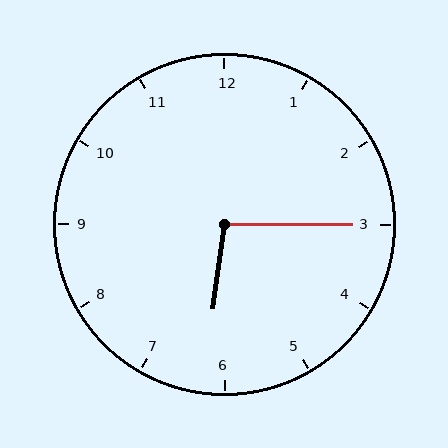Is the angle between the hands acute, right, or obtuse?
It is obtuse.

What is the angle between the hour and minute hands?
Approximately 98 degrees.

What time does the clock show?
6:15.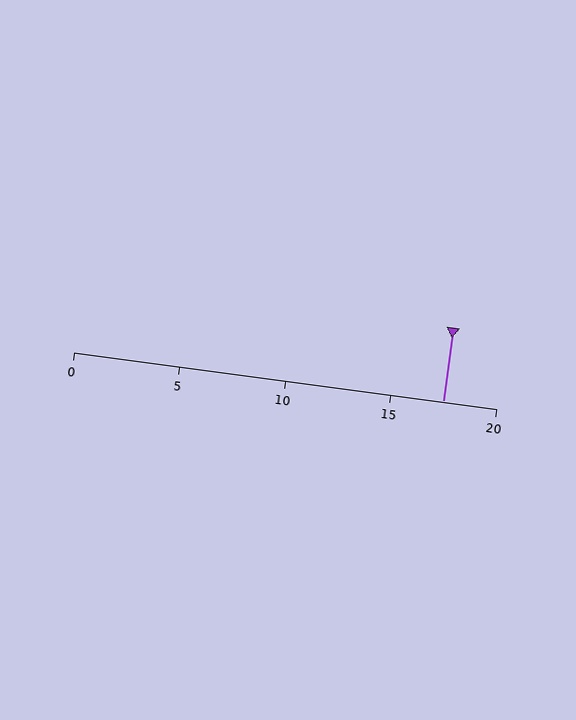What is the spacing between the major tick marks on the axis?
The major ticks are spaced 5 apart.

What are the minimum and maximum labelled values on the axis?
The axis runs from 0 to 20.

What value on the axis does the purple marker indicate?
The marker indicates approximately 17.5.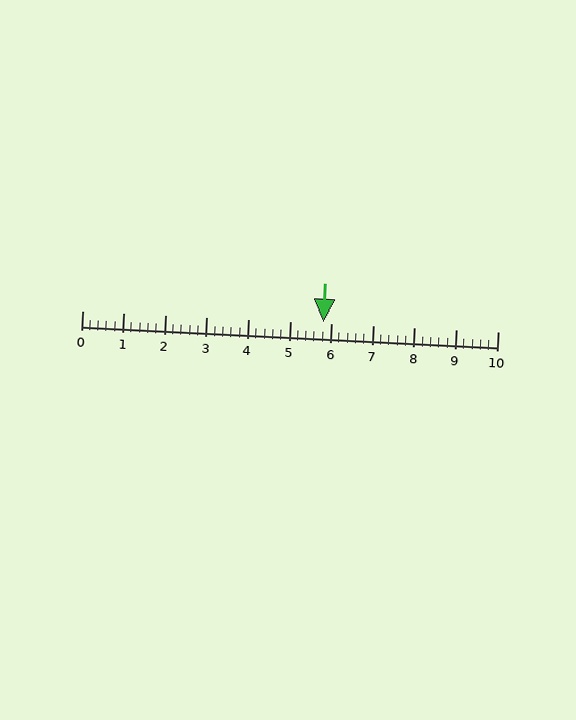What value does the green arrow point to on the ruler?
The green arrow points to approximately 5.8.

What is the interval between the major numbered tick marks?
The major tick marks are spaced 1 units apart.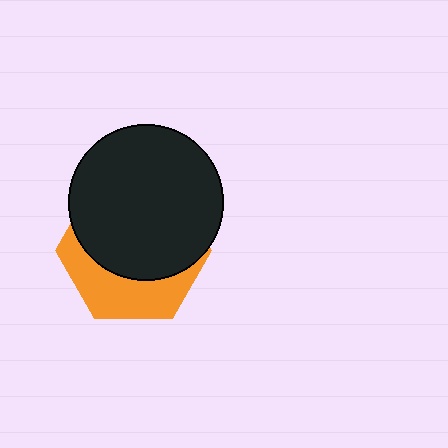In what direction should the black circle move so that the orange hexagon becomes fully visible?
The black circle should move up. That is the shortest direction to clear the overlap and leave the orange hexagon fully visible.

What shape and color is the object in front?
The object in front is a black circle.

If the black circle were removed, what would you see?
You would see the complete orange hexagon.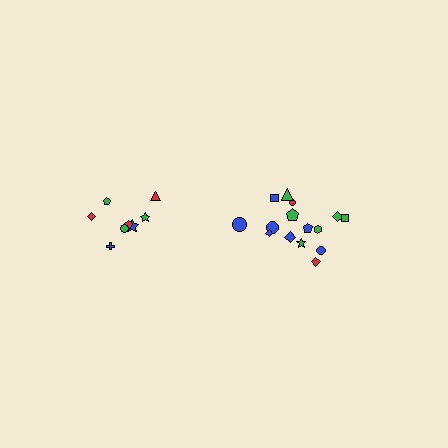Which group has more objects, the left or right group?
The right group.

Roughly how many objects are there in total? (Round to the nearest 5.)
Roughly 25 objects in total.